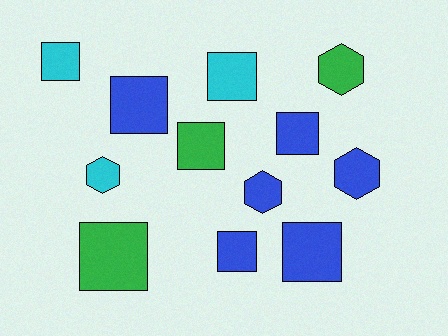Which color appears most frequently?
Blue, with 6 objects.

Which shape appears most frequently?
Square, with 8 objects.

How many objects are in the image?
There are 12 objects.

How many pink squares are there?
There are no pink squares.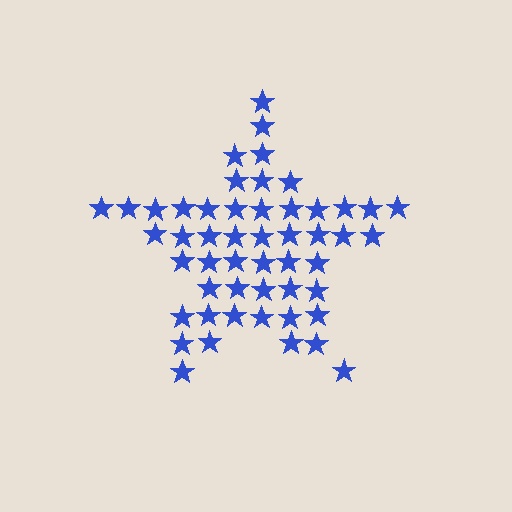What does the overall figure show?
The overall figure shows a star.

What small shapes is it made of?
It is made of small stars.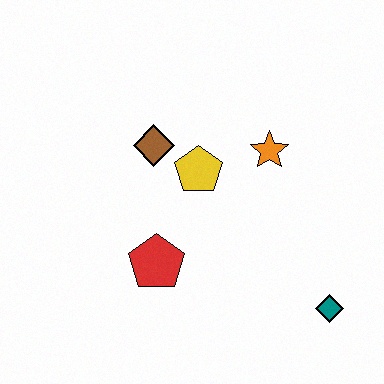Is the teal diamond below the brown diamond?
Yes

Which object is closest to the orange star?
The yellow pentagon is closest to the orange star.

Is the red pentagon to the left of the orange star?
Yes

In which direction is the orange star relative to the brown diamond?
The orange star is to the right of the brown diamond.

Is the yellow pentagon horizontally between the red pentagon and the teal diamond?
Yes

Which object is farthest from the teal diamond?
The brown diamond is farthest from the teal diamond.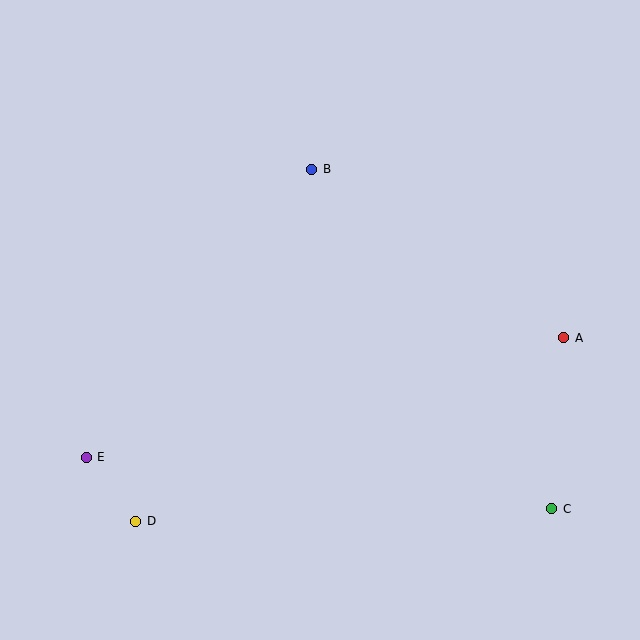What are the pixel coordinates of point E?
Point E is at (86, 457).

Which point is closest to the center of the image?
Point B at (312, 169) is closest to the center.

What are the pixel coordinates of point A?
Point A is at (564, 338).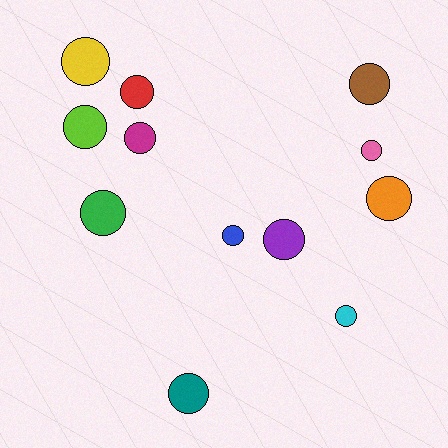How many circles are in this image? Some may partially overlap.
There are 12 circles.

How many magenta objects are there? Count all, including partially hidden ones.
There is 1 magenta object.